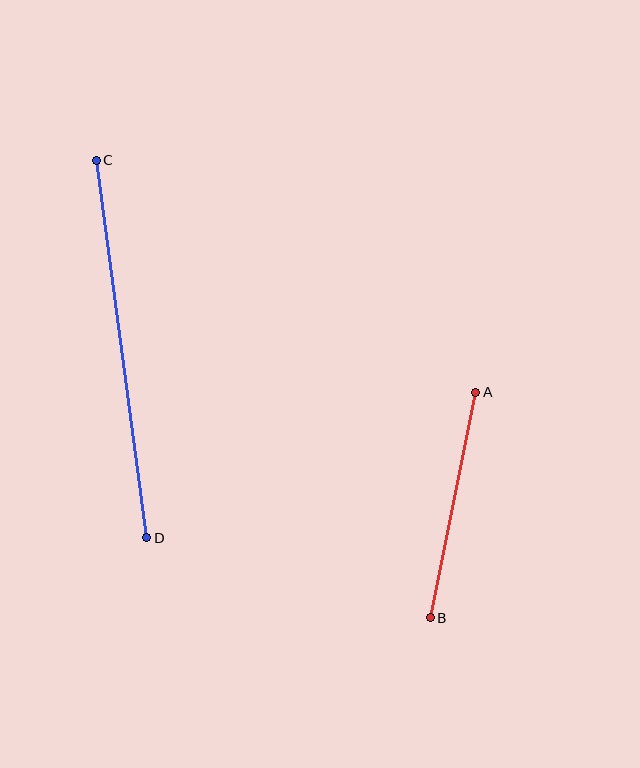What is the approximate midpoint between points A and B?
The midpoint is at approximately (453, 505) pixels.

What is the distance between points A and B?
The distance is approximately 230 pixels.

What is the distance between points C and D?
The distance is approximately 381 pixels.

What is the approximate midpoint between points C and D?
The midpoint is at approximately (122, 349) pixels.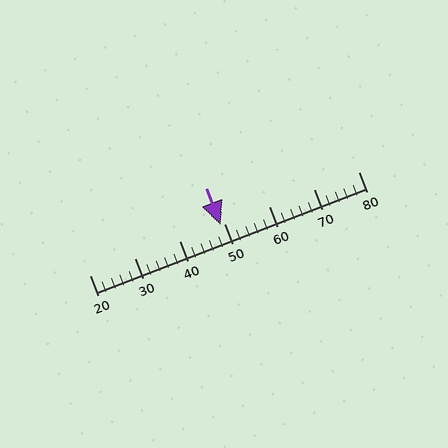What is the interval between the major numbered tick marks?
The major tick marks are spaced 10 units apart.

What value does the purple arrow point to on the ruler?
The purple arrow points to approximately 49.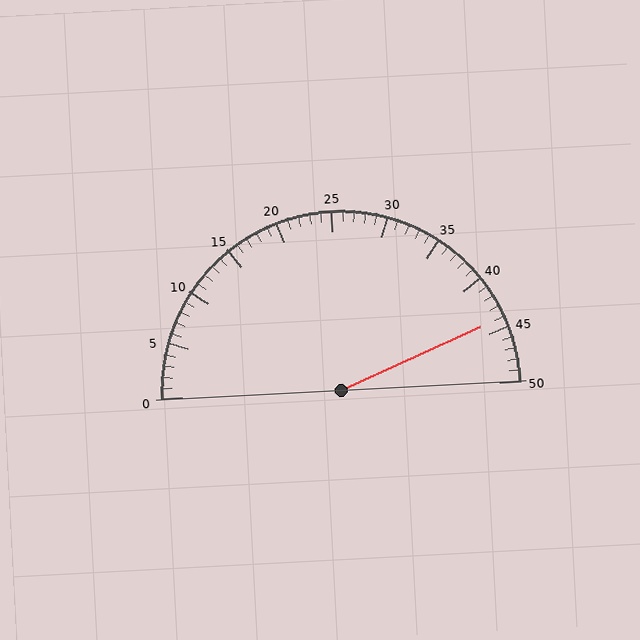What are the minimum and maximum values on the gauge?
The gauge ranges from 0 to 50.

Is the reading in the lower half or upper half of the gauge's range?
The reading is in the upper half of the range (0 to 50).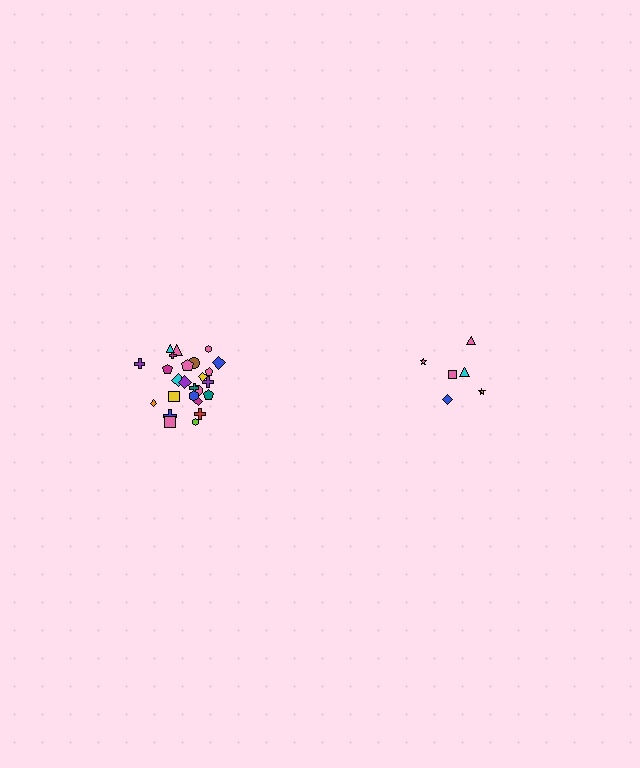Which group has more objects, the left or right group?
The left group.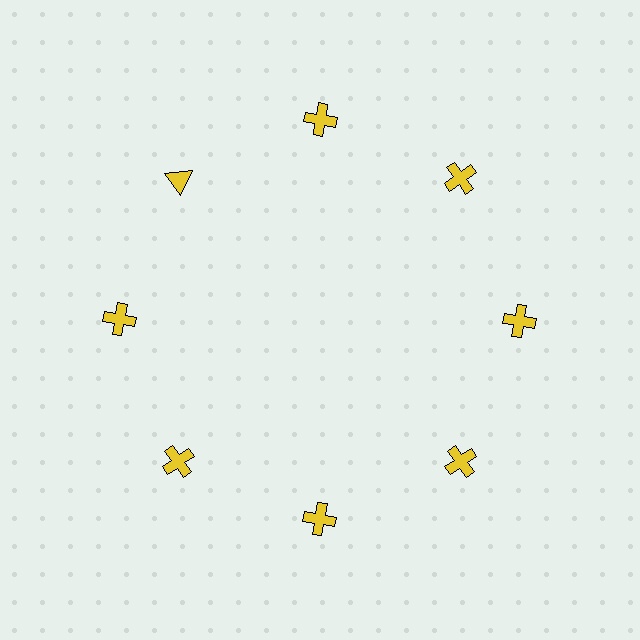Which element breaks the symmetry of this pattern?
The yellow triangle at roughly the 10 o'clock position breaks the symmetry. All other shapes are yellow crosses.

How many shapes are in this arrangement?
There are 8 shapes arranged in a ring pattern.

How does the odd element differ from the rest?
It has a different shape: triangle instead of cross.